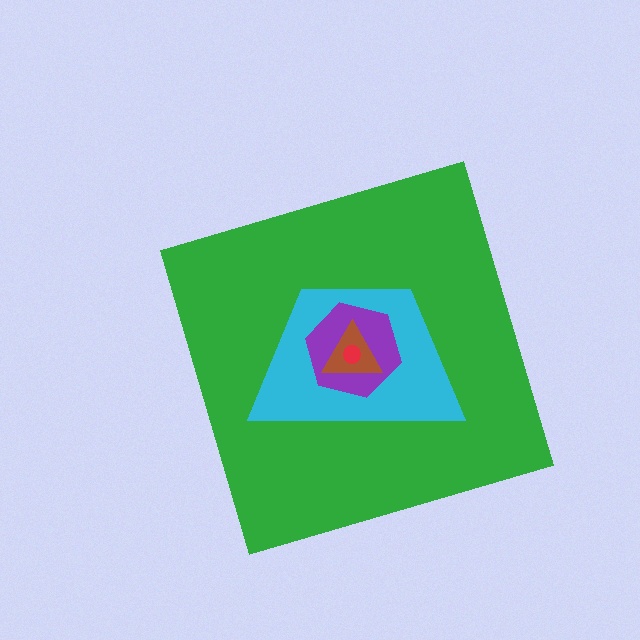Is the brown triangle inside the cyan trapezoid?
Yes.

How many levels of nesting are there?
5.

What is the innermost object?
The red circle.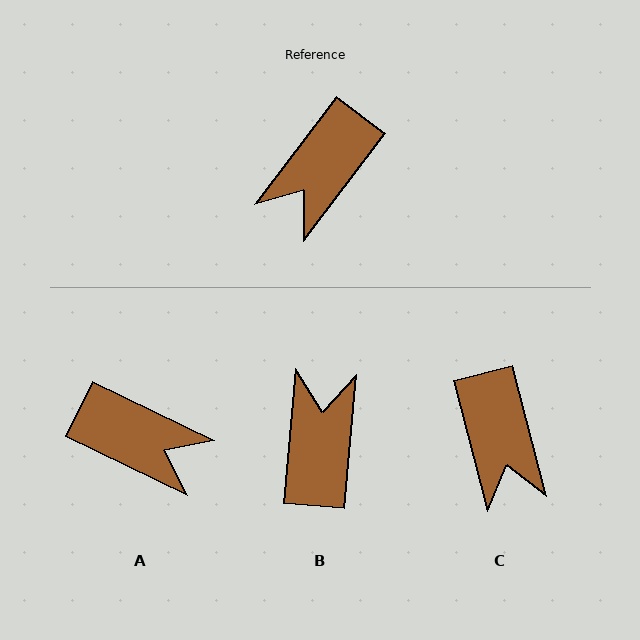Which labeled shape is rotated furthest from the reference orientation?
B, about 148 degrees away.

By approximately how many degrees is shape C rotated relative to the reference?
Approximately 52 degrees counter-clockwise.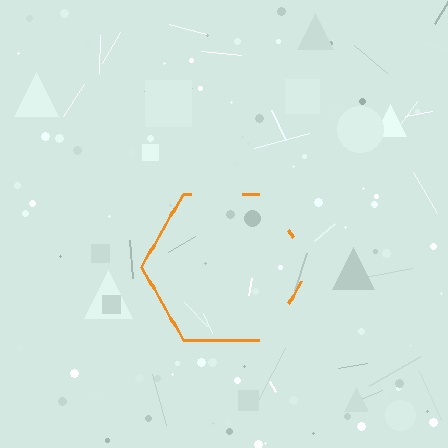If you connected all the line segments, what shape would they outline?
They would outline a hexagon.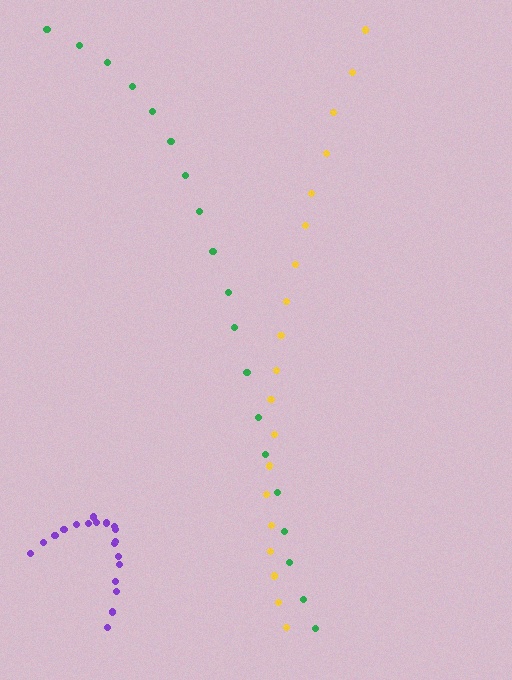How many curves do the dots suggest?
There are 3 distinct paths.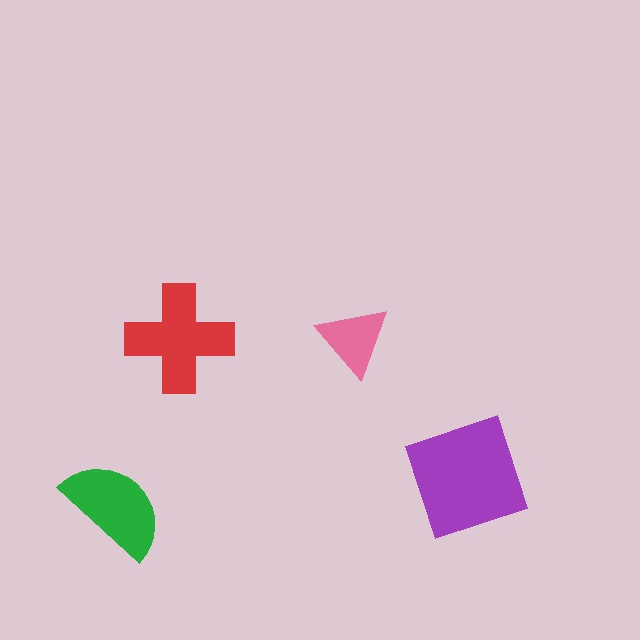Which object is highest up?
The red cross is topmost.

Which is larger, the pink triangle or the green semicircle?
The green semicircle.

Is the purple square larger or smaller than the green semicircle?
Larger.